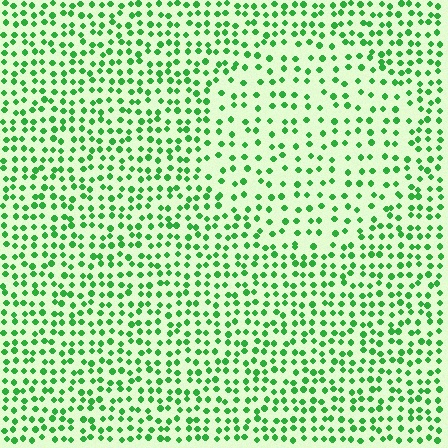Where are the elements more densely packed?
The elements are more densely packed outside the circle boundary.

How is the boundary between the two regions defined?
The boundary is defined by a change in element density (approximately 1.7x ratio). All elements are the same color, size, and shape.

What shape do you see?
I see a circle.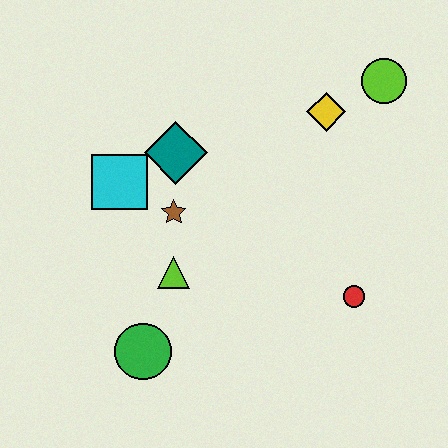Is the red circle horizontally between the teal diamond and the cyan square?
No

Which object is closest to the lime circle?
The yellow diamond is closest to the lime circle.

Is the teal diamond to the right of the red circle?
No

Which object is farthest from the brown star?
The lime circle is farthest from the brown star.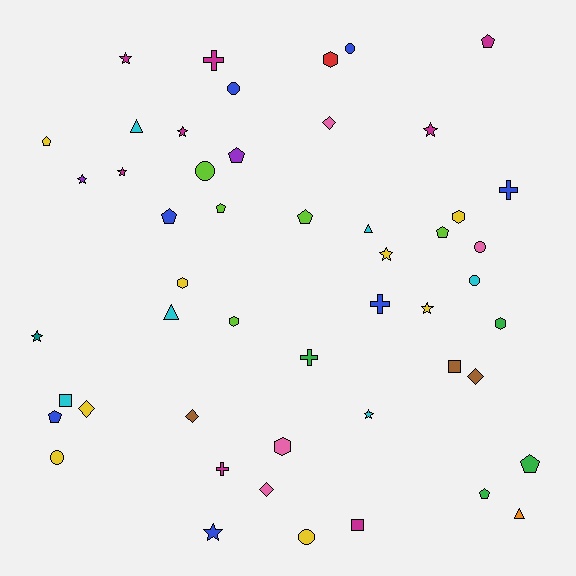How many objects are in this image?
There are 50 objects.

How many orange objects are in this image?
There is 1 orange object.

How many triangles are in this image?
There are 4 triangles.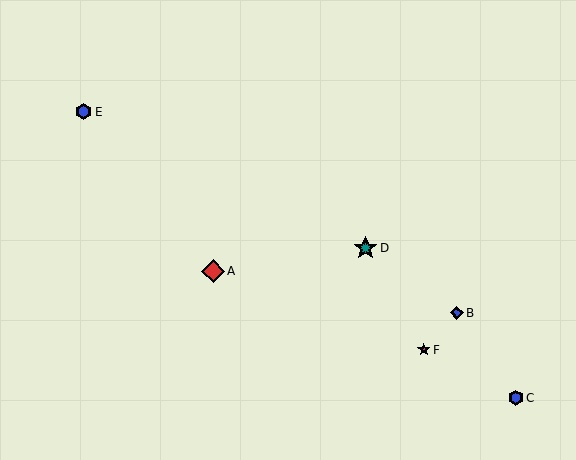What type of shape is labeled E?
Shape E is a blue hexagon.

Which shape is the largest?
The teal star (labeled D) is the largest.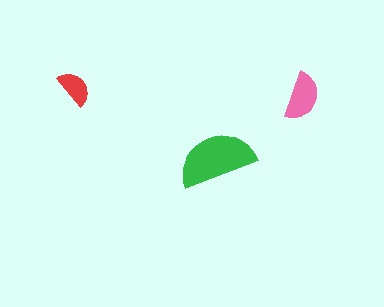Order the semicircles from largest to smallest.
the green one, the pink one, the red one.